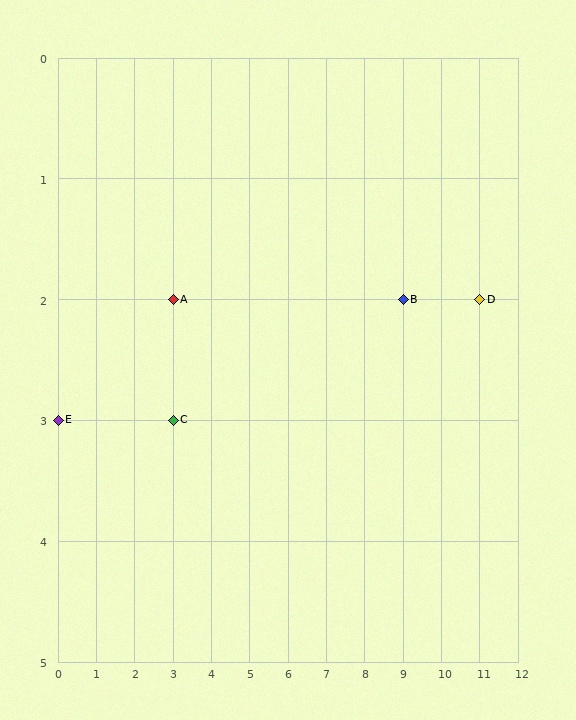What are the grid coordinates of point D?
Point D is at grid coordinates (11, 2).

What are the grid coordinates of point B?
Point B is at grid coordinates (9, 2).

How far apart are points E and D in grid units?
Points E and D are 11 columns and 1 row apart (about 11.0 grid units diagonally).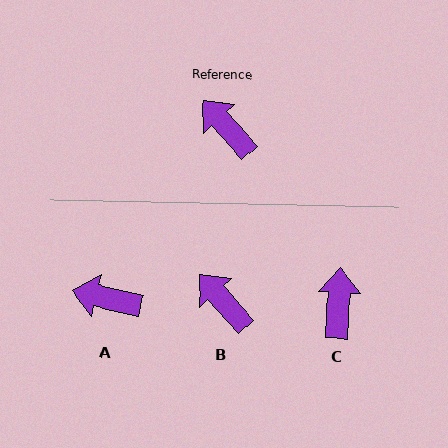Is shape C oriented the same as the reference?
No, it is off by about 45 degrees.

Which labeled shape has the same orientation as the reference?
B.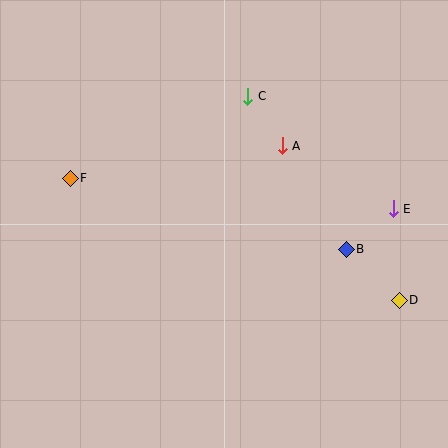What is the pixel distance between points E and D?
The distance between E and D is 92 pixels.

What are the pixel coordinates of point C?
Point C is at (248, 96).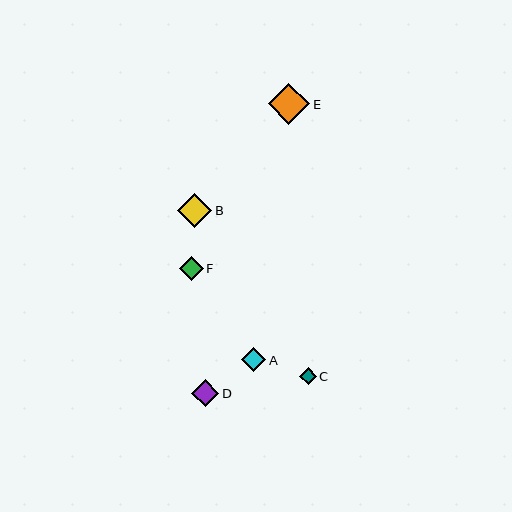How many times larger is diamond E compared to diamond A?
Diamond E is approximately 1.7 times the size of diamond A.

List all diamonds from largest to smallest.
From largest to smallest: E, B, D, A, F, C.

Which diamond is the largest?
Diamond E is the largest with a size of approximately 41 pixels.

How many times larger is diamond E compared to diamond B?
Diamond E is approximately 1.2 times the size of diamond B.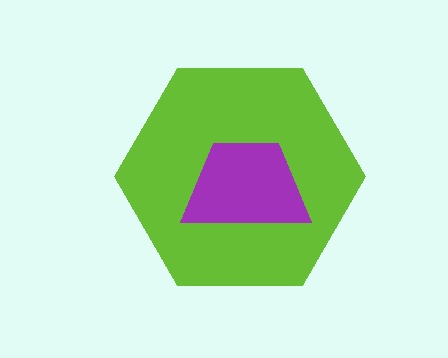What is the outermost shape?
The lime hexagon.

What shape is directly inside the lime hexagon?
The purple trapezoid.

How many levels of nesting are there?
2.